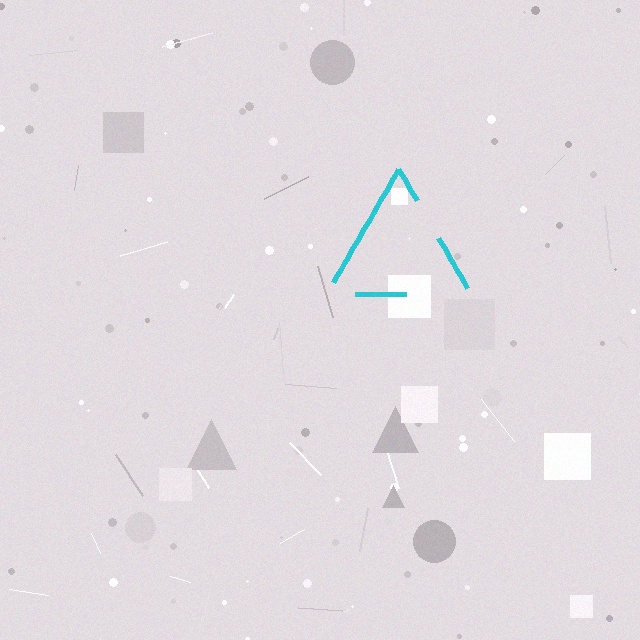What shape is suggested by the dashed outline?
The dashed outline suggests a triangle.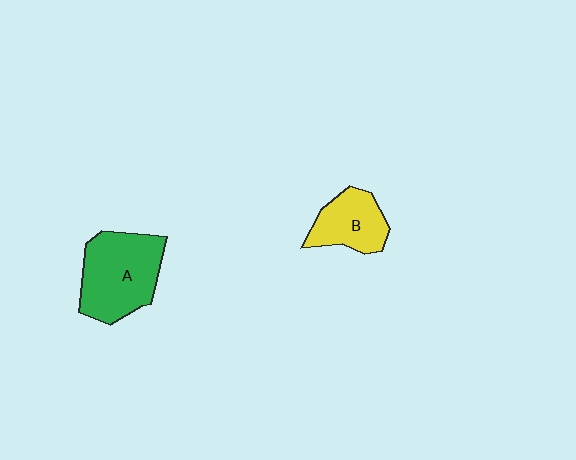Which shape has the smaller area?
Shape B (yellow).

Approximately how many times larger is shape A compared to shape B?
Approximately 1.6 times.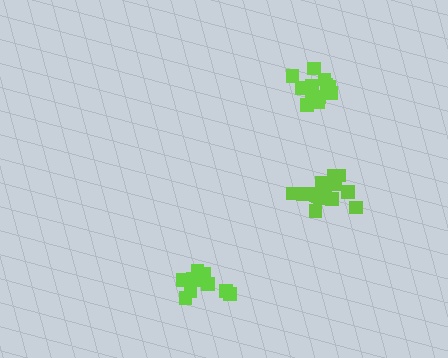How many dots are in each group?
Group 1: 12 dots, Group 2: 12 dots, Group 3: 16 dots (40 total).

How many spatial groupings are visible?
There are 3 spatial groupings.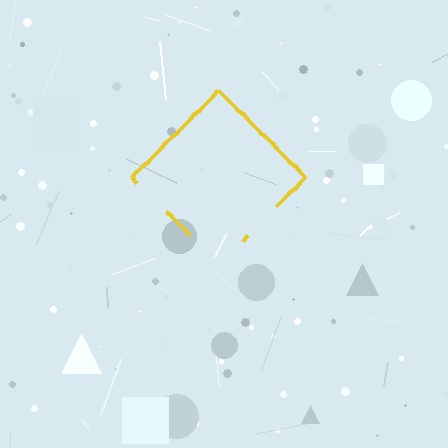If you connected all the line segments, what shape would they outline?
They would outline a diamond.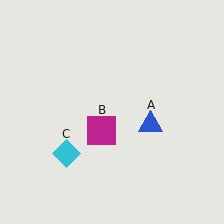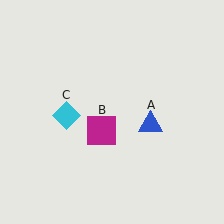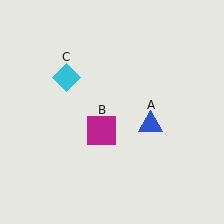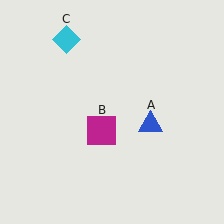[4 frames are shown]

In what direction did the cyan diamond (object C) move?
The cyan diamond (object C) moved up.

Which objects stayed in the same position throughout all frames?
Blue triangle (object A) and magenta square (object B) remained stationary.